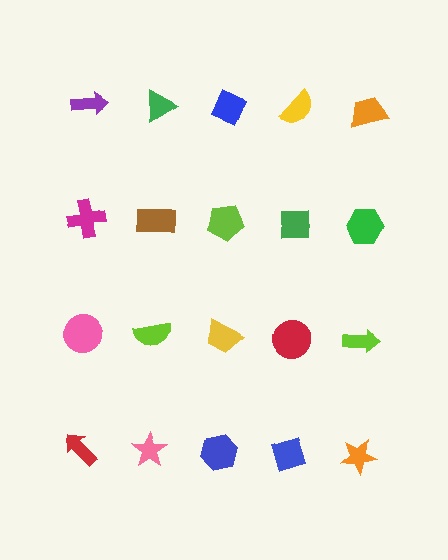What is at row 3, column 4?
A red circle.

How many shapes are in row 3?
5 shapes.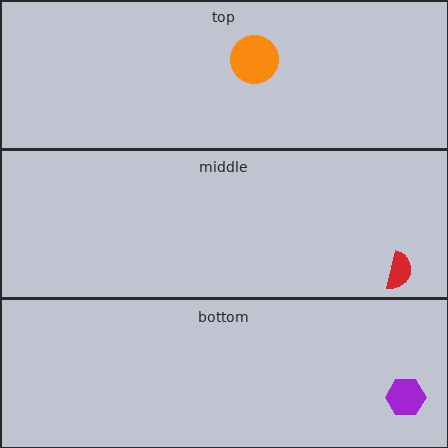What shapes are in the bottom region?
The purple hexagon.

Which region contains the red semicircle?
The middle region.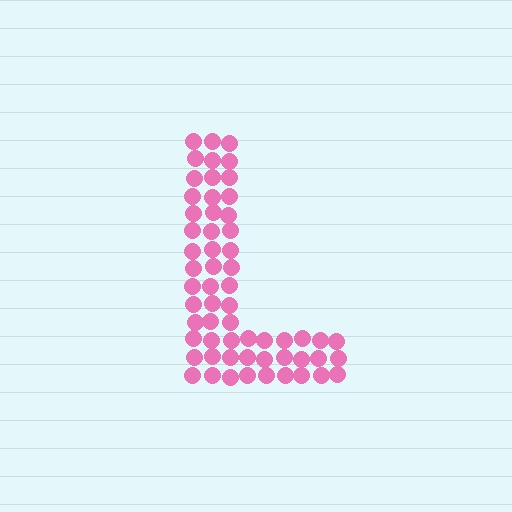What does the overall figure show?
The overall figure shows the letter L.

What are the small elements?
The small elements are circles.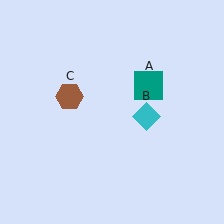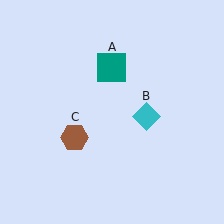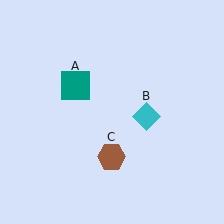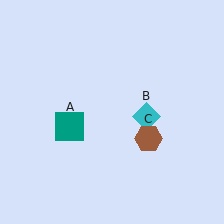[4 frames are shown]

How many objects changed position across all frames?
2 objects changed position: teal square (object A), brown hexagon (object C).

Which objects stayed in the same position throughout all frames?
Cyan diamond (object B) remained stationary.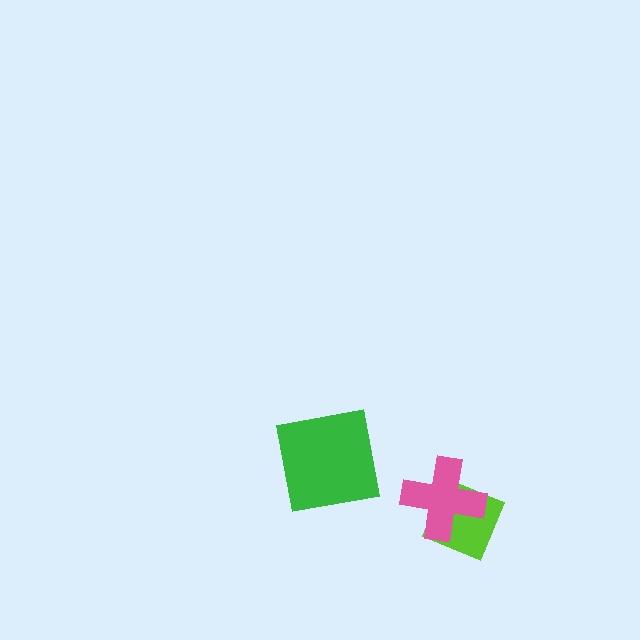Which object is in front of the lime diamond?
The pink cross is in front of the lime diamond.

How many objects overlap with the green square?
0 objects overlap with the green square.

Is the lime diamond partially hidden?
Yes, it is partially covered by another shape.